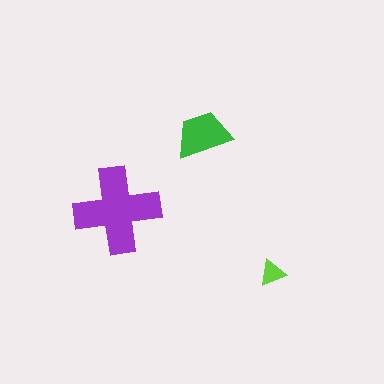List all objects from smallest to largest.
The lime triangle, the green trapezoid, the purple cross.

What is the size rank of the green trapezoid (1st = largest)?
2nd.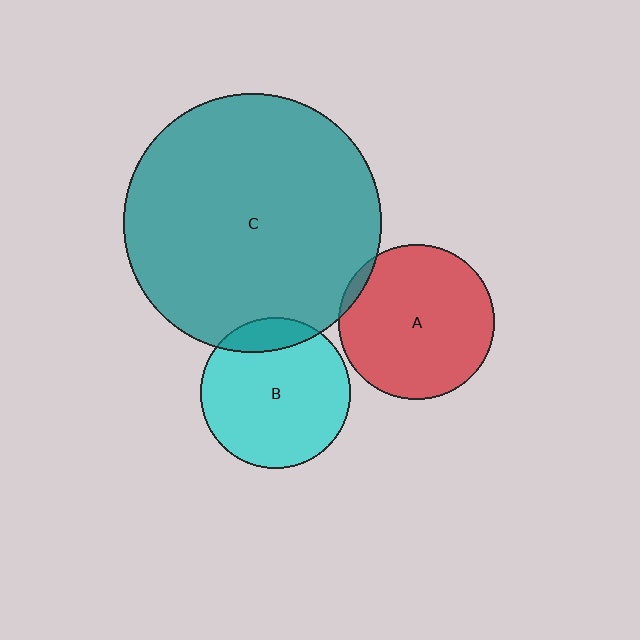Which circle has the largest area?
Circle C (teal).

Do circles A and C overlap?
Yes.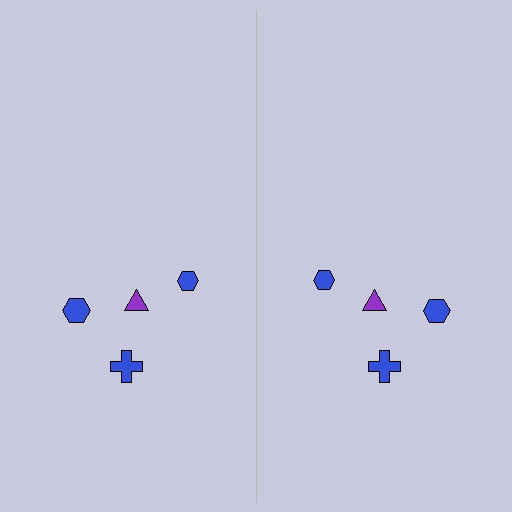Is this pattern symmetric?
Yes, this pattern has bilateral (reflection) symmetry.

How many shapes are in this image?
There are 8 shapes in this image.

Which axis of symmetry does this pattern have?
The pattern has a vertical axis of symmetry running through the center of the image.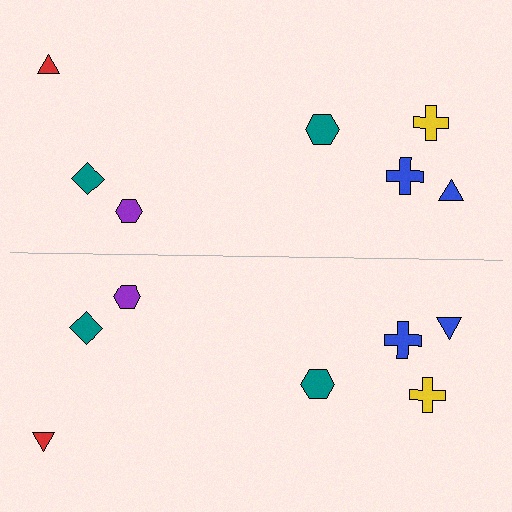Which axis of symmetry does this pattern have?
The pattern has a horizontal axis of symmetry running through the center of the image.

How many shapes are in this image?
There are 14 shapes in this image.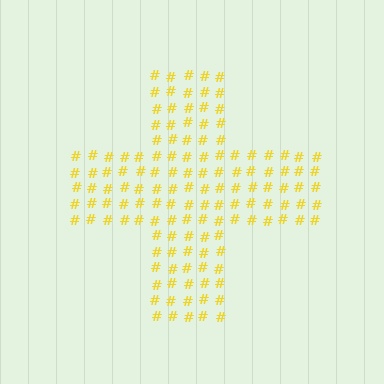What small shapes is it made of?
It is made of small hash symbols.